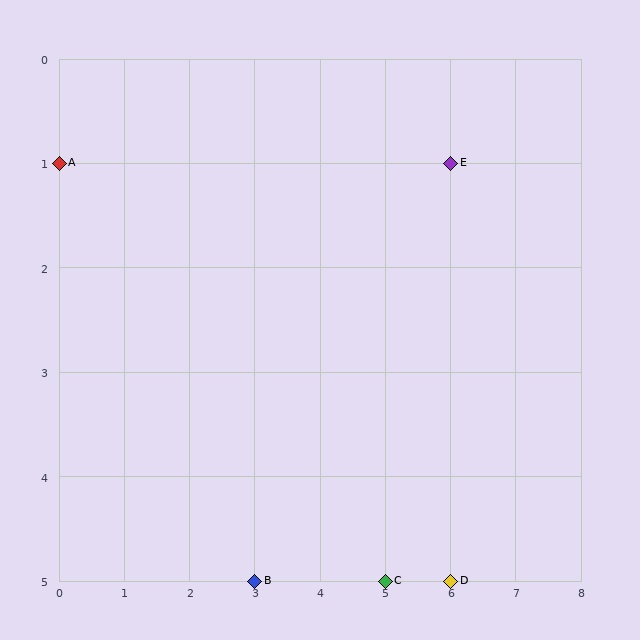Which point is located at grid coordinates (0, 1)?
Point A is at (0, 1).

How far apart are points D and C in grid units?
Points D and C are 1 column apart.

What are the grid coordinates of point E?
Point E is at grid coordinates (6, 1).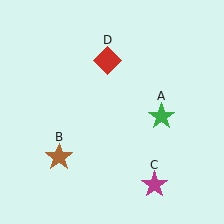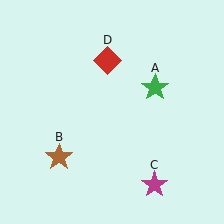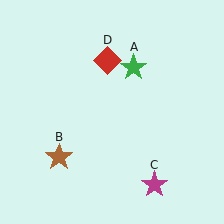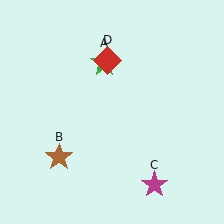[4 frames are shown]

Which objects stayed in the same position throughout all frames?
Brown star (object B) and magenta star (object C) and red diamond (object D) remained stationary.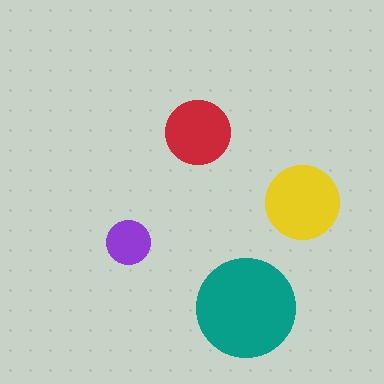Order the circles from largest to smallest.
the teal one, the yellow one, the red one, the purple one.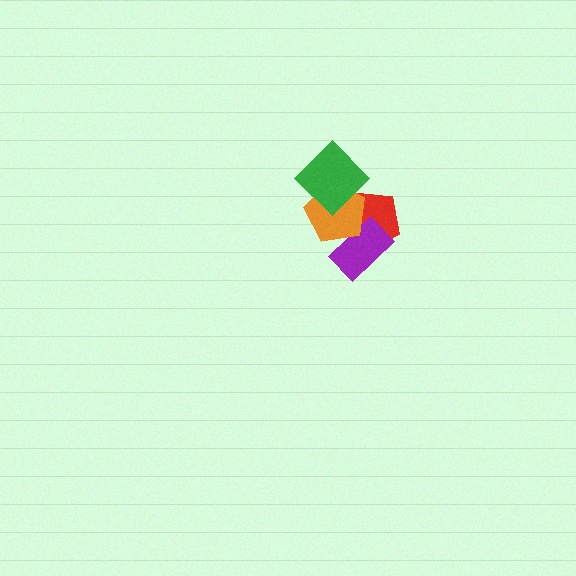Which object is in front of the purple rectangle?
The orange pentagon is in front of the purple rectangle.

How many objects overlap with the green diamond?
2 objects overlap with the green diamond.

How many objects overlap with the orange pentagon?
3 objects overlap with the orange pentagon.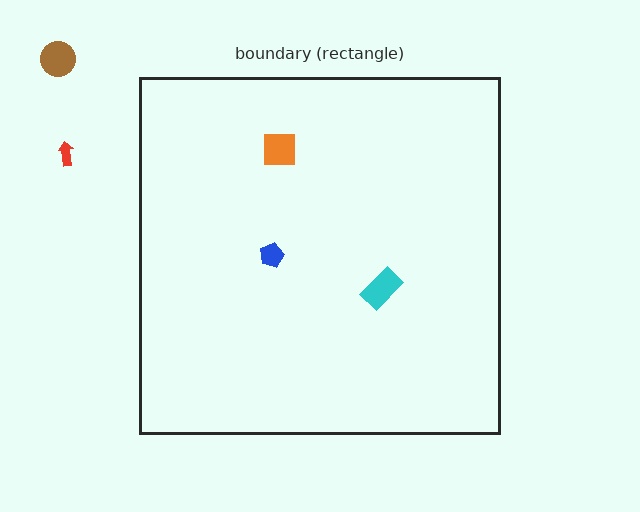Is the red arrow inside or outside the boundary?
Outside.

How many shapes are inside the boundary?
3 inside, 2 outside.